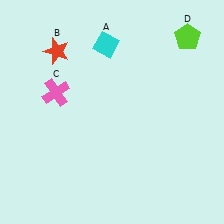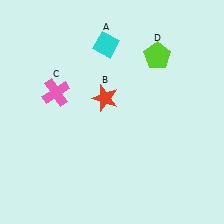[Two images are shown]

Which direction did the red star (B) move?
The red star (B) moved right.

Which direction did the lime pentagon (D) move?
The lime pentagon (D) moved left.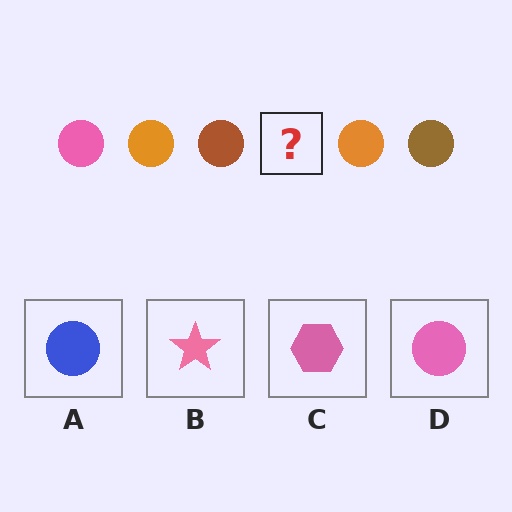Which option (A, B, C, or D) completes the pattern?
D.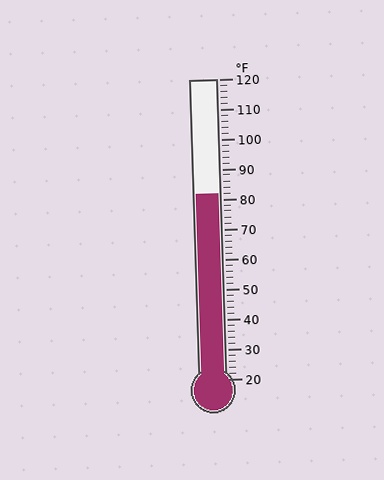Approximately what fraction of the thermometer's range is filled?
The thermometer is filled to approximately 60% of its range.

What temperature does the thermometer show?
The thermometer shows approximately 82°F.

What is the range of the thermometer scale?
The thermometer scale ranges from 20°F to 120°F.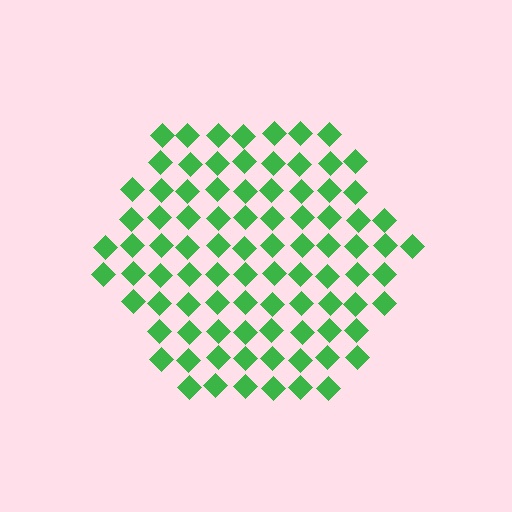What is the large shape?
The large shape is a hexagon.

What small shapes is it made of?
It is made of small diamonds.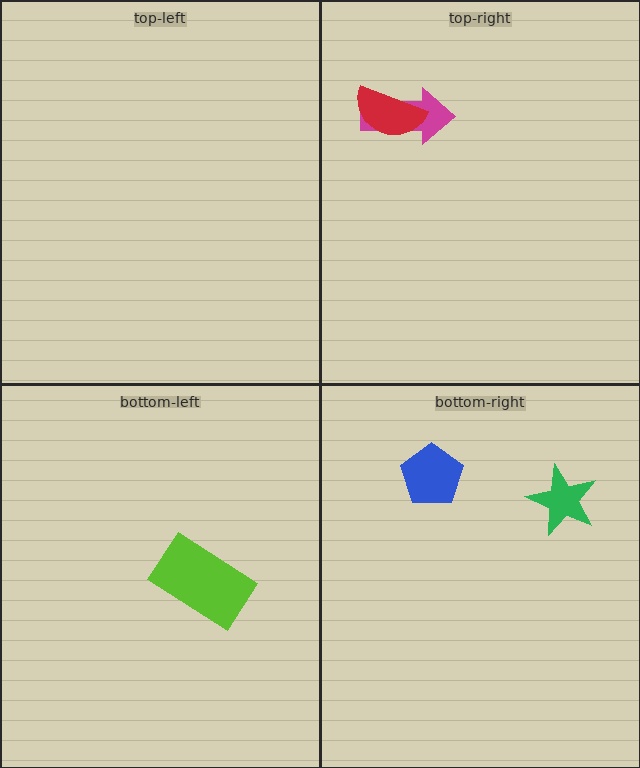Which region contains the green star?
The bottom-right region.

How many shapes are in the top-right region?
2.